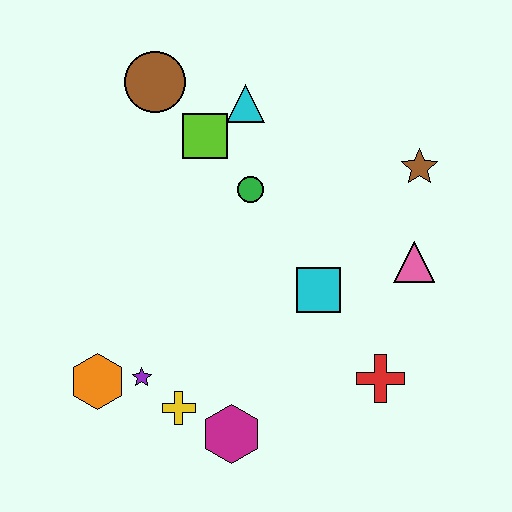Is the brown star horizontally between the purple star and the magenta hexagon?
No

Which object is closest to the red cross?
The cyan square is closest to the red cross.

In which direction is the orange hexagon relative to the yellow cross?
The orange hexagon is to the left of the yellow cross.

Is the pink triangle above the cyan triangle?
No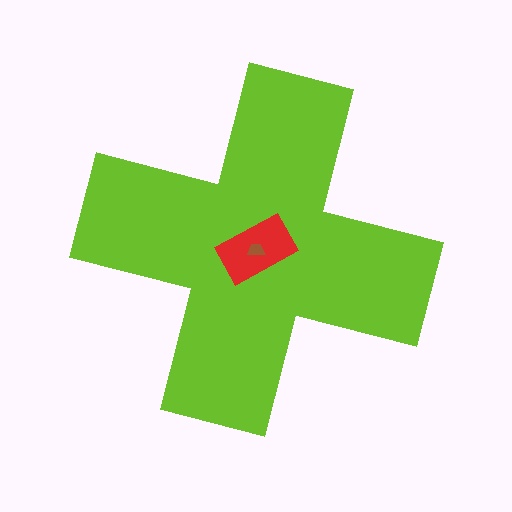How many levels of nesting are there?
3.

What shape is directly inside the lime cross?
The red rectangle.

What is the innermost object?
The brown trapezoid.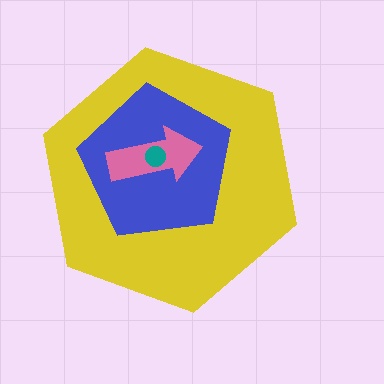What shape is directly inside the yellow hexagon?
The blue pentagon.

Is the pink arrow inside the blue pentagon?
Yes.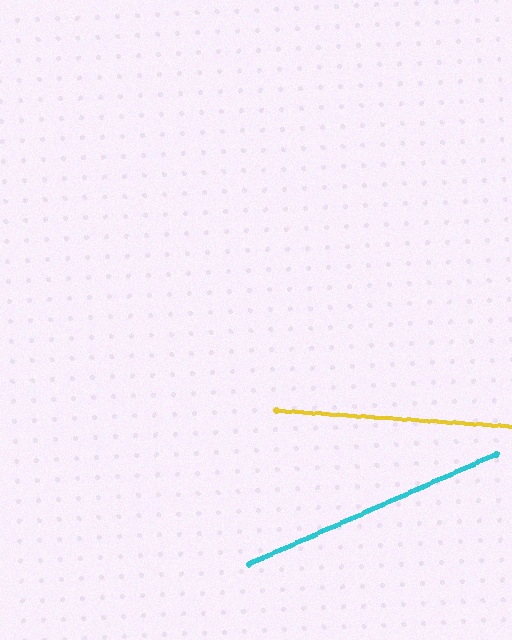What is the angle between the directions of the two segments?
Approximately 28 degrees.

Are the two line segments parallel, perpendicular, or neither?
Neither parallel nor perpendicular — they differ by about 28°.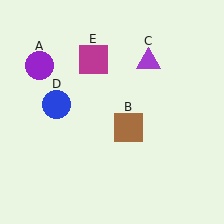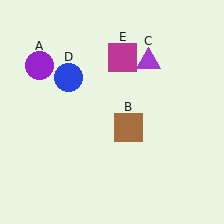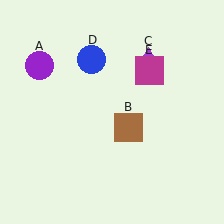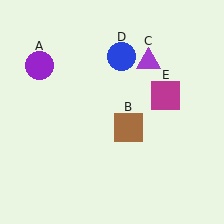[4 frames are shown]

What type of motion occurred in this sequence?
The blue circle (object D), magenta square (object E) rotated clockwise around the center of the scene.